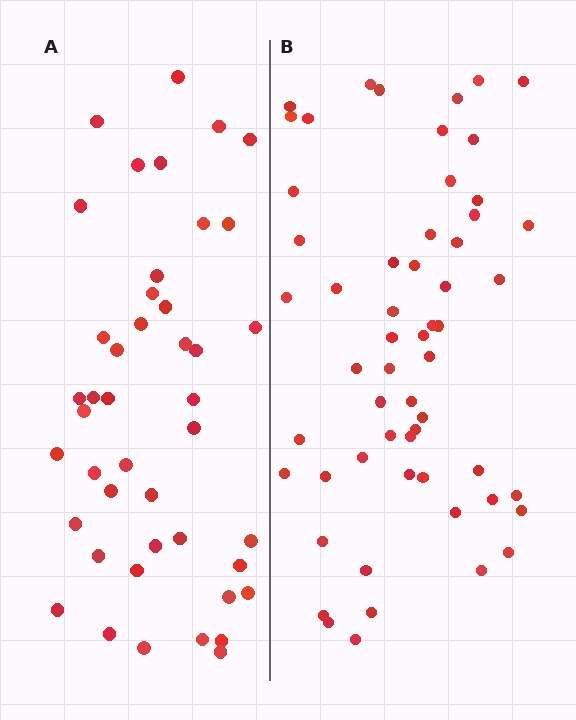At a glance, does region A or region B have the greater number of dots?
Region B (the right region) has more dots.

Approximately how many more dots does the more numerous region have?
Region B has approximately 15 more dots than region A.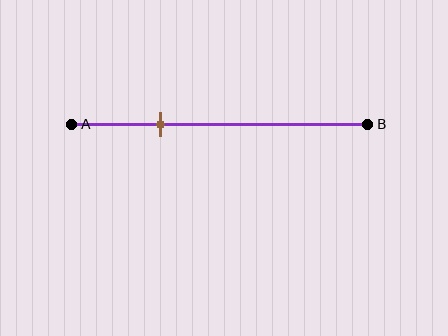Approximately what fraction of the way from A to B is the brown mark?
The brown mark is approximately 30% of the way from A to B.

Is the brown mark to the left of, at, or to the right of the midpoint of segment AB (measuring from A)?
The brown mark is to the left of the midpoint of segment AB.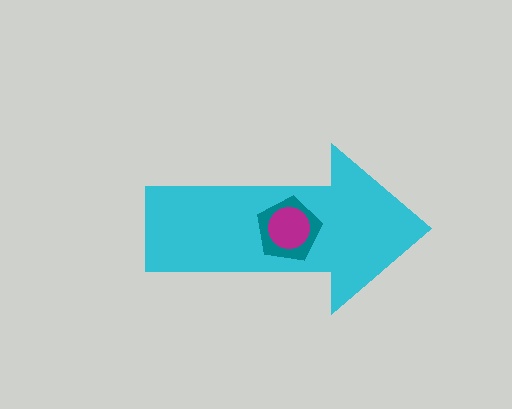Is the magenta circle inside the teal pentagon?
Yes.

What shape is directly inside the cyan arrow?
The teal pentagon.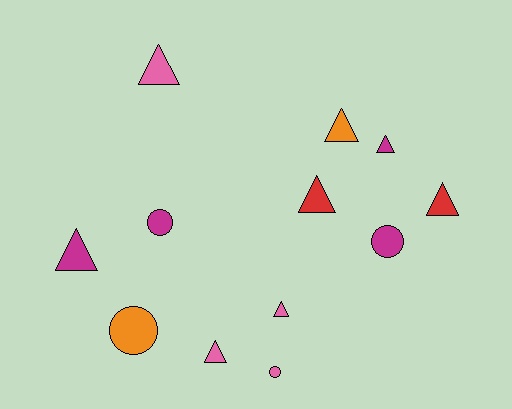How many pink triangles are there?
There are 3 pink triangles.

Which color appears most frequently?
Magenta, with 4 objects.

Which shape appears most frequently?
Triangle, with 8 objects.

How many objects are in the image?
There are 12 objects.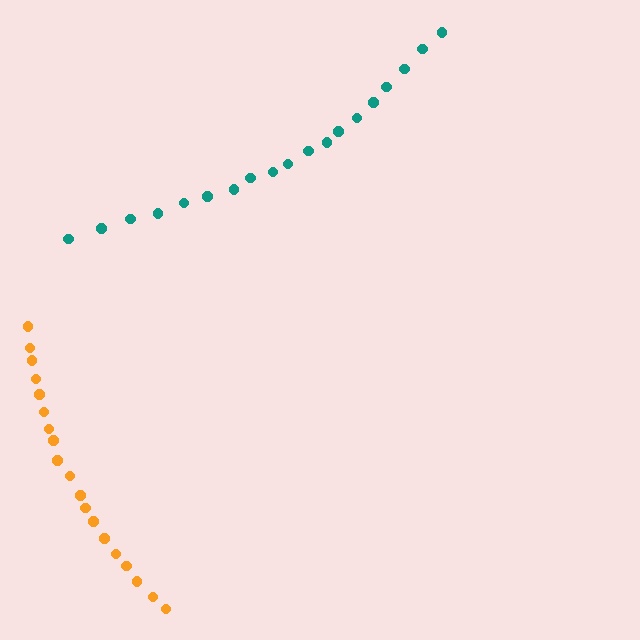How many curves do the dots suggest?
There are 2 distinct paths.